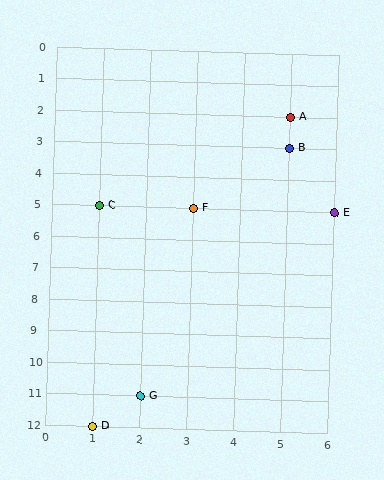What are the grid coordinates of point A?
Point A is at grid coordinates (5, 2).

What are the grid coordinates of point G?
Point G is at grid coordinates (2, 11).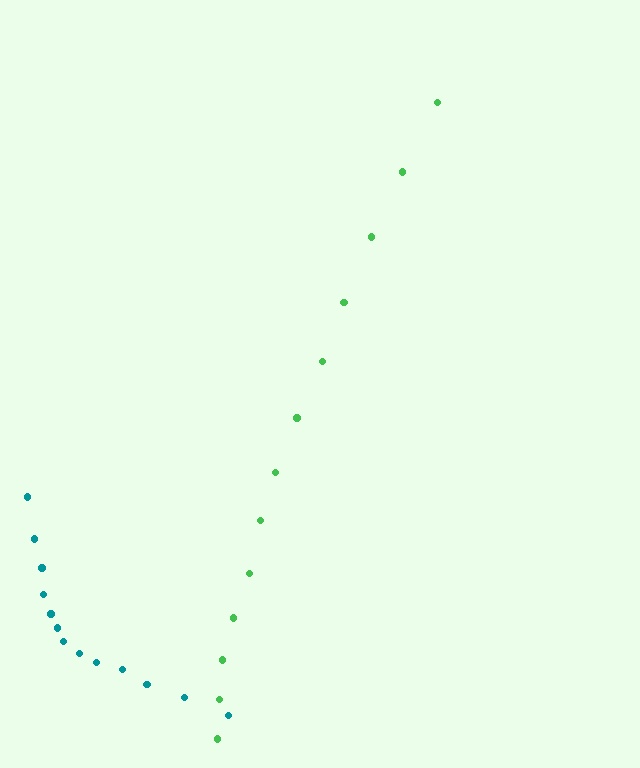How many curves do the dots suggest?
There are 2 distinct paths.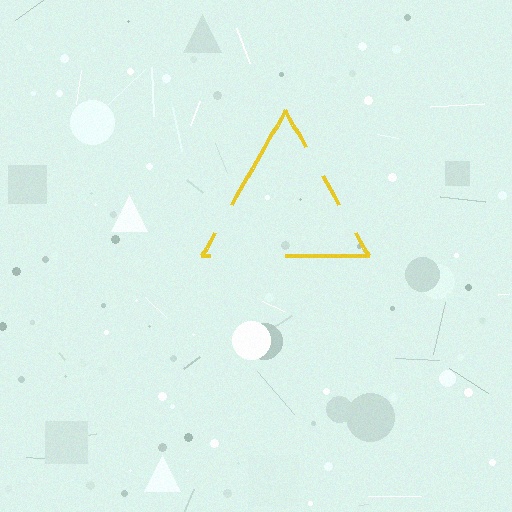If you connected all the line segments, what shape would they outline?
They would outline a triangle.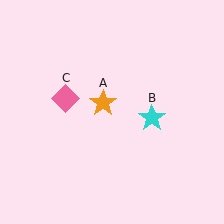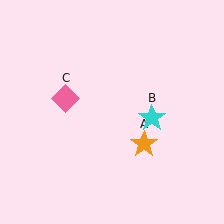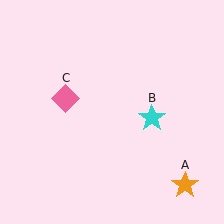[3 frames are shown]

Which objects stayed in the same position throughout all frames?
Cyan star (object B) and pink diamond (object C) remained stationary.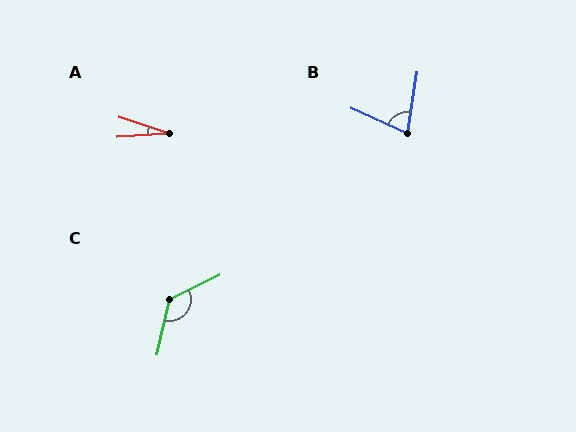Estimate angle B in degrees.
Approximately 74 degrees.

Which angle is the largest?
C, at approximately 129 degrees.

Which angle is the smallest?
A, at approximately 21 degrees.